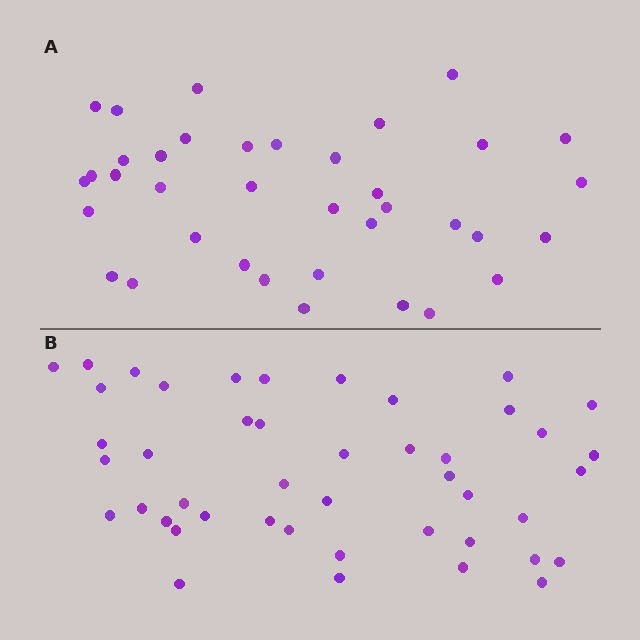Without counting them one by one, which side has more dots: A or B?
Region B (the bottom region) has more dots.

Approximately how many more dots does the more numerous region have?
Region B has roughly 8 or so more dots than region A.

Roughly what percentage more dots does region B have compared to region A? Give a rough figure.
About 20% more.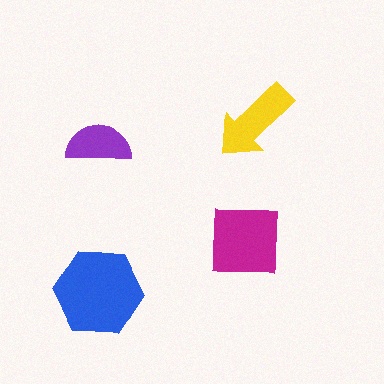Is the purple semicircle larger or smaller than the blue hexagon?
Smaller.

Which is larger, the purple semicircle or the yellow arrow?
The yellow arrow.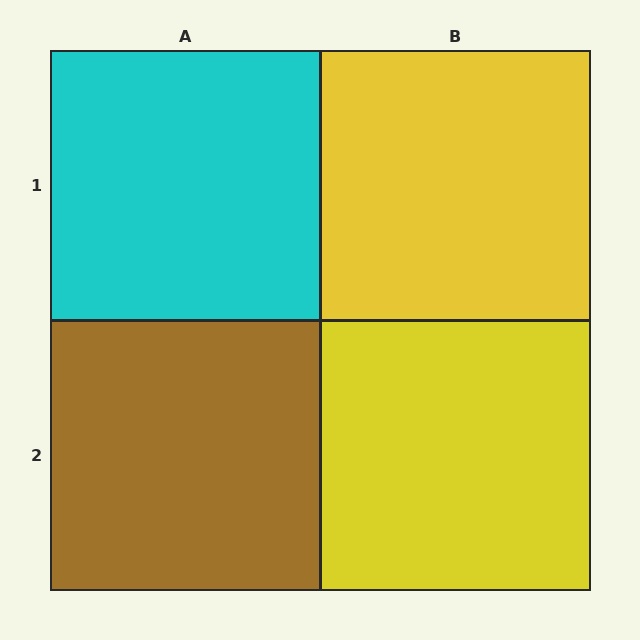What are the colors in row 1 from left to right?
Cyan, yellow.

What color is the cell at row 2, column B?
Yellow.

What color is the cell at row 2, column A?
Brown.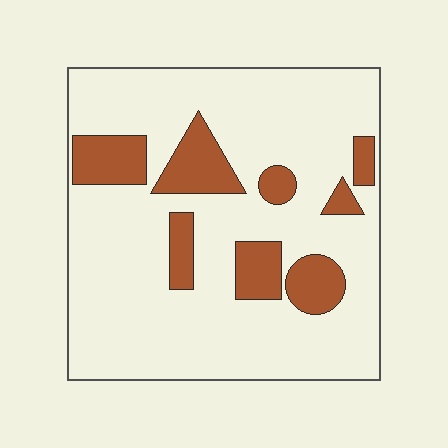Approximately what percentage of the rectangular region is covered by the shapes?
Approximately 20%.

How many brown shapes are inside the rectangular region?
8.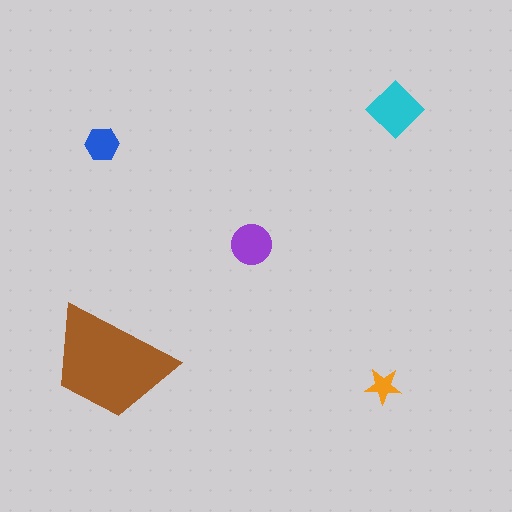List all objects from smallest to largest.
The orange star, the blue hexagon, the purple circle, the cyan diamond, the brown trapezoid.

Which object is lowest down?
The orange star is bottommost.